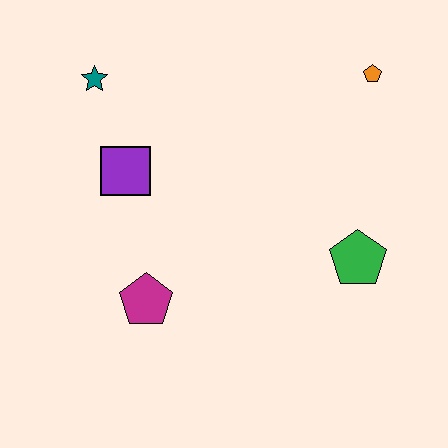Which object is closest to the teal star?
The purple square is closest to the teal star.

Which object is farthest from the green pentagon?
The teal star is farthest from the green pentagon.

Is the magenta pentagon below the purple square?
Yes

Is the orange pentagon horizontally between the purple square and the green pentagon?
No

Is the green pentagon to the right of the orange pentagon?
No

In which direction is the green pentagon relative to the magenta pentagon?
The green pentagon is to the right of the magenta pentagon.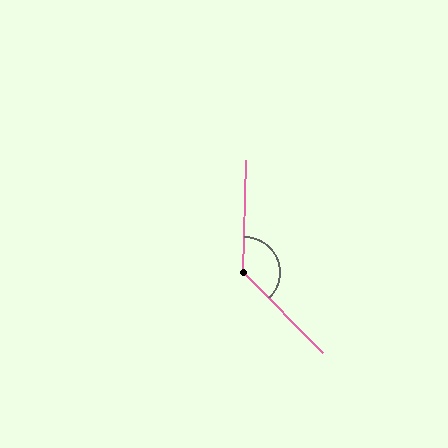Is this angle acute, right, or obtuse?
It is obtuse.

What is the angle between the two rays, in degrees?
Approximately 134 degrees.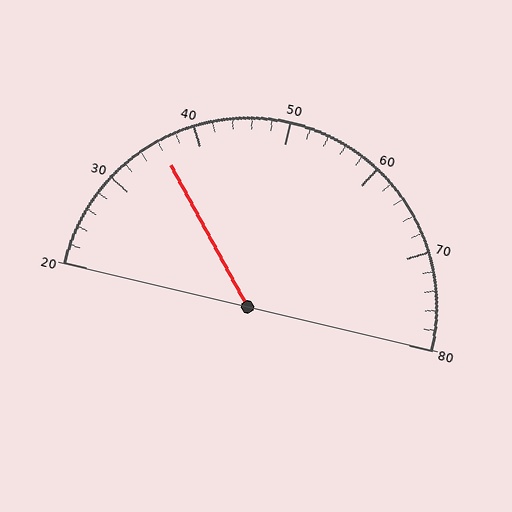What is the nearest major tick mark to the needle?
The nearest major tick mark is 40.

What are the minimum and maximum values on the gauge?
The gauge ranges from 20 to 80.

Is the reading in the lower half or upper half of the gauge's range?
The reading is in the lower half of the range (20 to 80).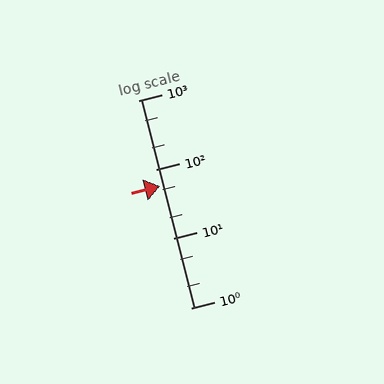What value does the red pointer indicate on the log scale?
The pointer indicates approximately 57.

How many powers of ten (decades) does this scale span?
The scale spans 3 decades, from 1 to 1000.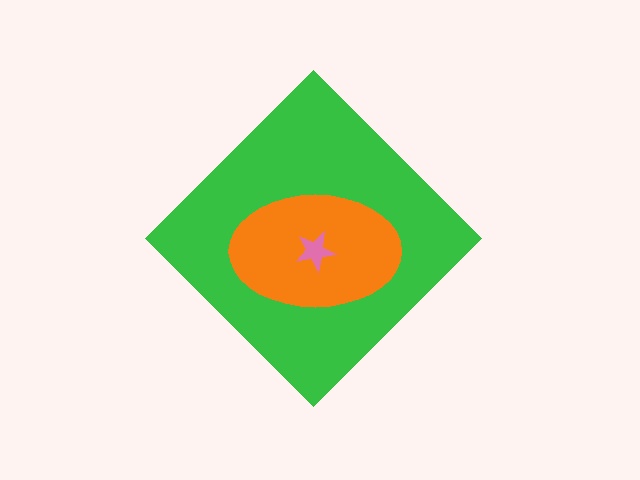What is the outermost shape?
The green diamond.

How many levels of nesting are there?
3.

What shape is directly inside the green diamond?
The orange ellipse.